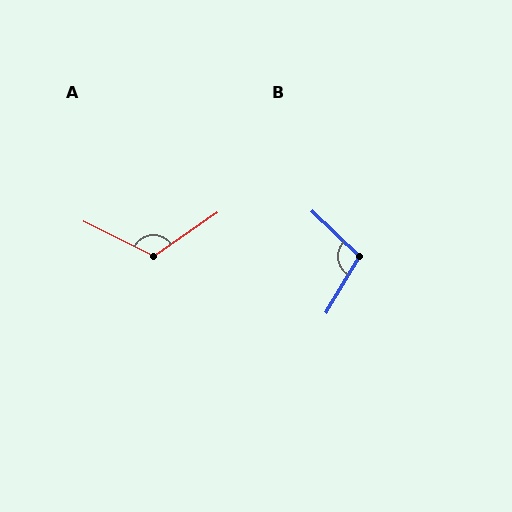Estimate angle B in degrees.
Approximately 103 degrees.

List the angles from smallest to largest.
B (103°), A (119°).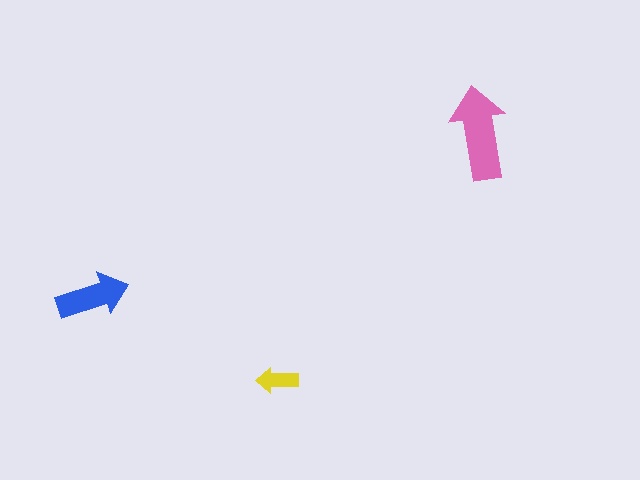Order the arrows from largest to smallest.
the pink one, the blue one, the yellow one.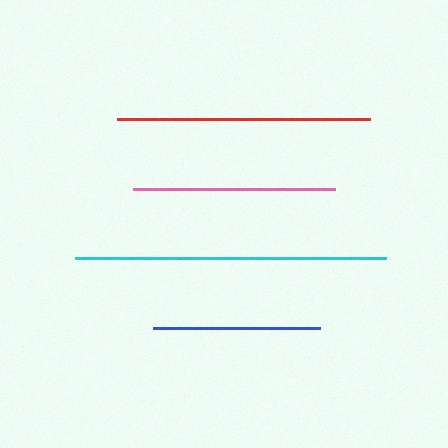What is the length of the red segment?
The red segment is approximately 253 pixels long.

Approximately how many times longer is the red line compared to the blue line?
The red line is approximately 1.5 times the length of the blue line.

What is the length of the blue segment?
The blue segment is approximately 167 pixels long.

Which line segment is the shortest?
The blue line is the shortest at approximately 167 pixels.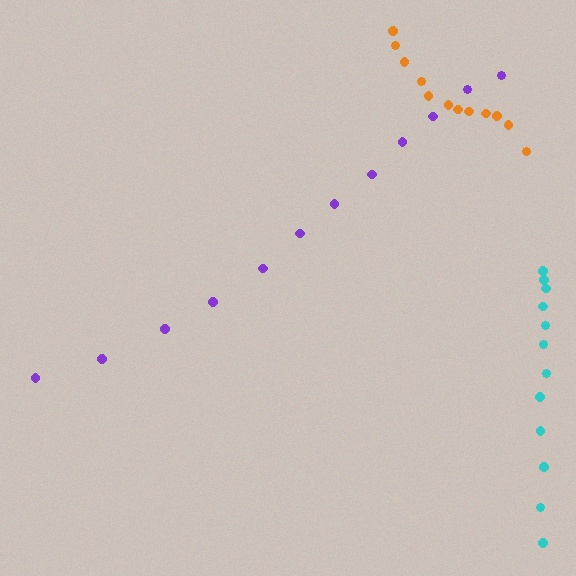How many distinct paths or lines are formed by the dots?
There are 3 distinct paths.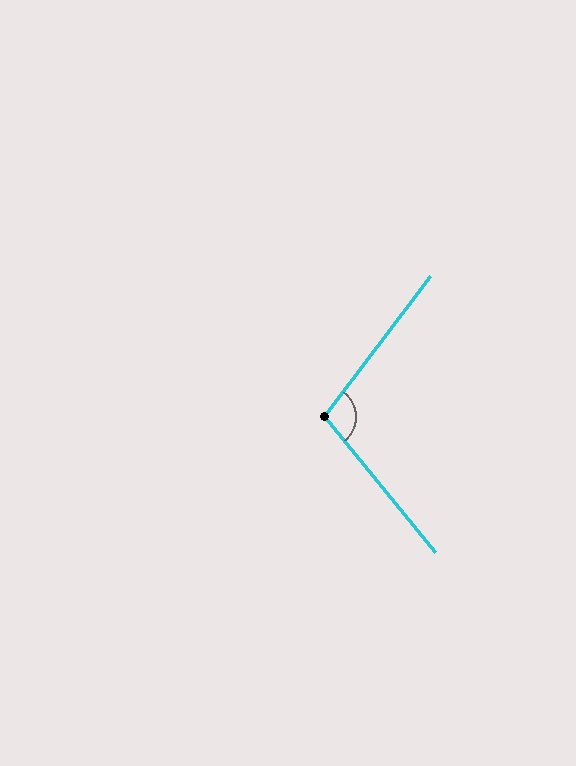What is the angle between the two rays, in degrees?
Approximately 104 degrees.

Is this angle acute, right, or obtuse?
It is obtuse.